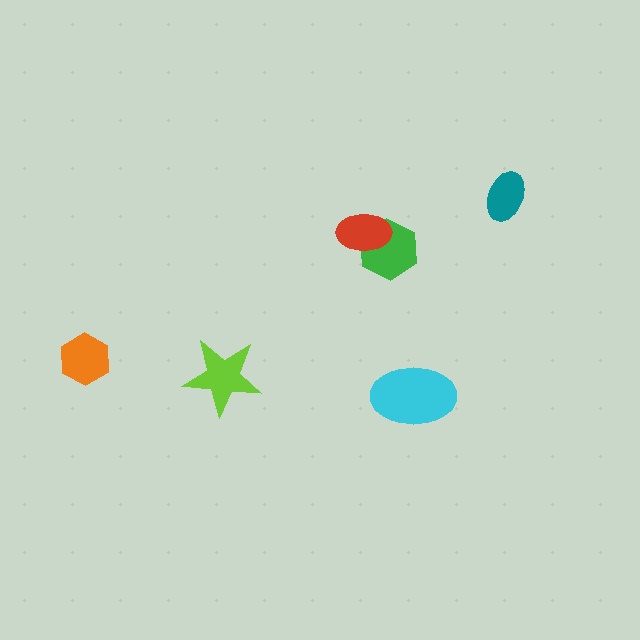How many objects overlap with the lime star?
0 objects overlap with the lime star.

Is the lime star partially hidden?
No, no other shape covers it.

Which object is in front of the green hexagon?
The red ellipse is in front of the green hexagon.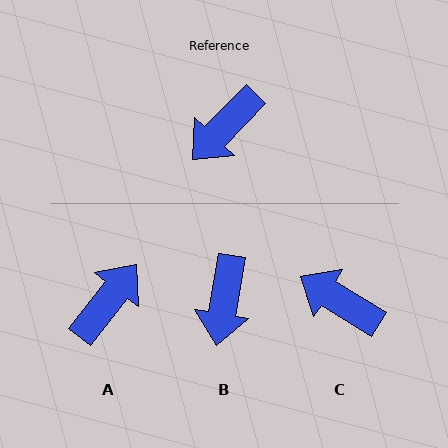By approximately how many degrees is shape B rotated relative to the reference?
Approximately 35 degrees counter-clockwise.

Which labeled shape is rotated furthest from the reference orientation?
A, about 174 degrees away.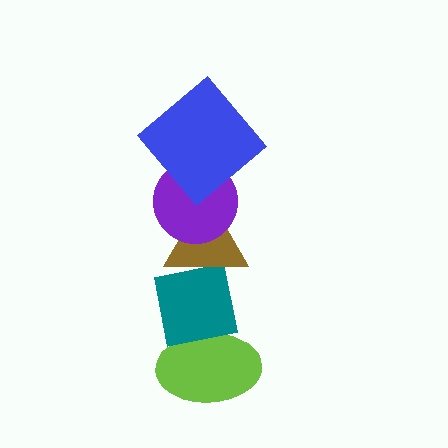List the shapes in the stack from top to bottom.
From top to bottom: the blue diamond, the purple circle, the brown triangle, the teal square, the lime ellipse.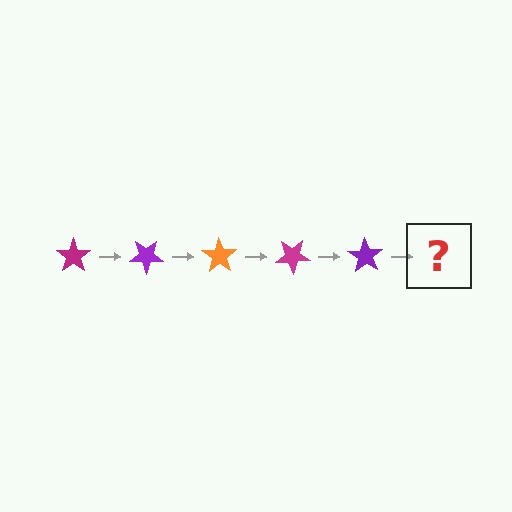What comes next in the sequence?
The next element should be an orange star, rotated 175 degrees from the start.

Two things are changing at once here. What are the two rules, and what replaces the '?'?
The two rules are that it rotates 35 degrees each step and the color cycles through magenta, purple, and orange. The '?' should be an orange star, rotated 175 degrees from the start.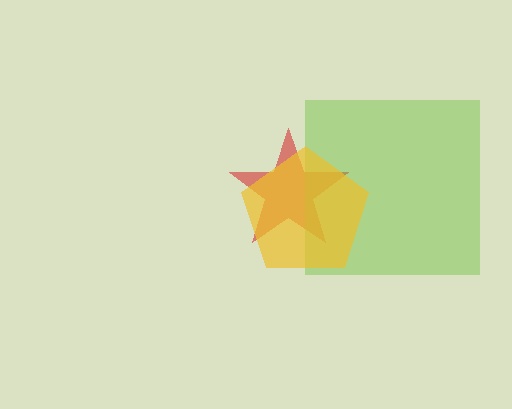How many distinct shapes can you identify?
There are 3 distinct shapes: a red star, a lime square, a yellow pentagon.